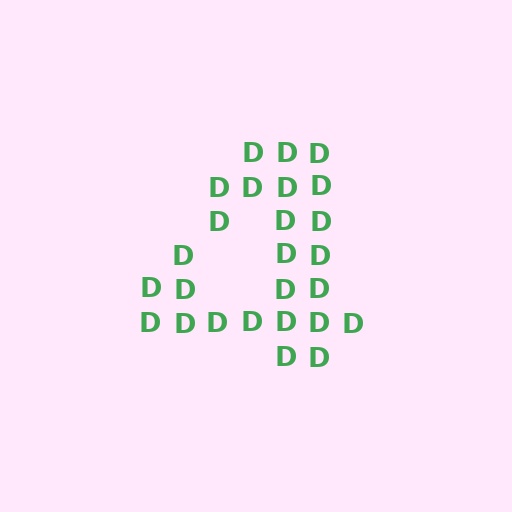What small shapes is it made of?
It is made of small letter D's.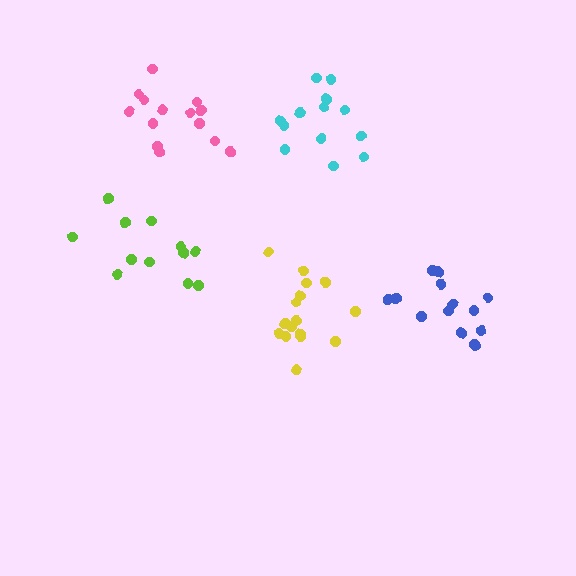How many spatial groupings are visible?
There are 5 spatial groupings.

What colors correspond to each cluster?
The clusters are colored: pink, lime, yellow, blue, cyan.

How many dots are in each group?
Group 1: 14 dots, Group 2: 12 dots, Group 3: 16 dots, Group 4: 14 dots, Group 5: 13 dots (69 total).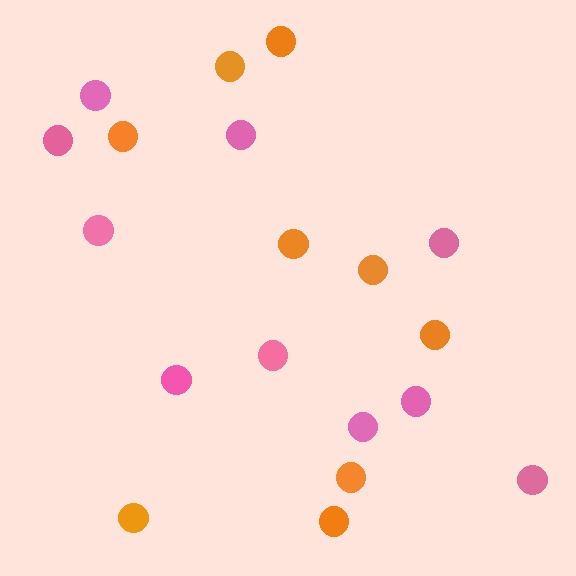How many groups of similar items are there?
There are 2 groups: one group of orange circles (9) and one group of pink circles (10).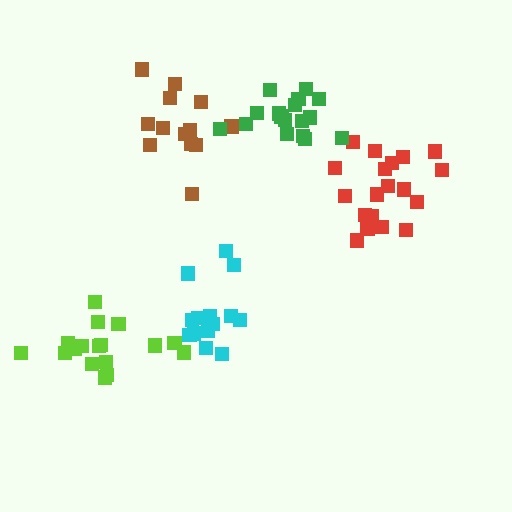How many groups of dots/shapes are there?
There are 5 groups.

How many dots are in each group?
Group 1: 19 dots, Group 2: 15 dots, Group 3: 17 dots, Group 4: 13 dots, Group 5: 17 dots (81 total).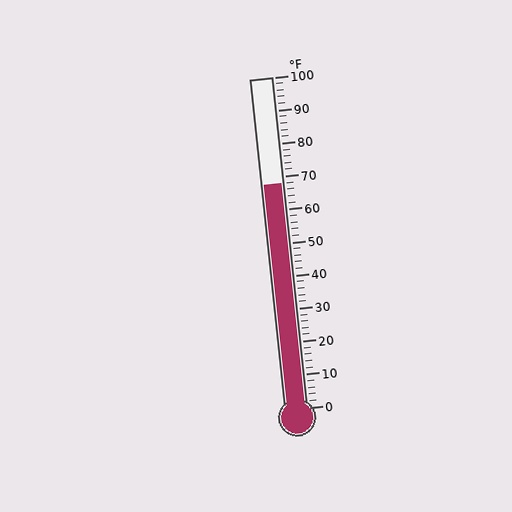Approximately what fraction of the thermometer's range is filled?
The thermometer is filled to approximately 70% of its range.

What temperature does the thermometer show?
The thermometer shows approximately 68°F.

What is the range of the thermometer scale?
The thermometer scale ranges from 0°F to 100°F.